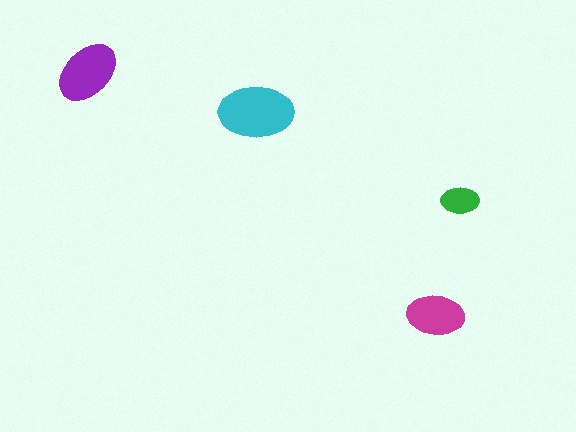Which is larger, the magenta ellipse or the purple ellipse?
The purple one.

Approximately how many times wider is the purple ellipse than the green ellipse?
About 1.5 times wider.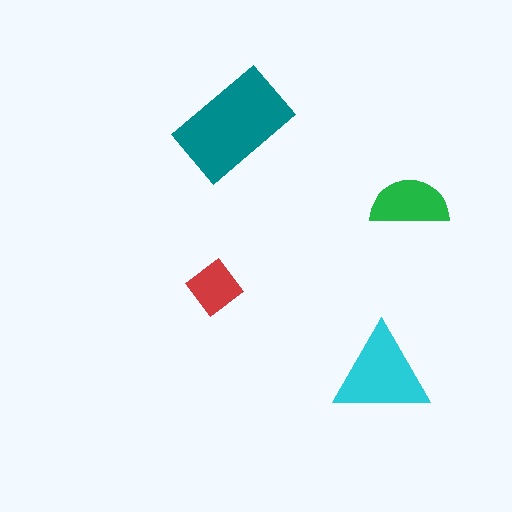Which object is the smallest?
The red diamond.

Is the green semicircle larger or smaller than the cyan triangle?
Smaller.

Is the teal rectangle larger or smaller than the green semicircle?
Larger.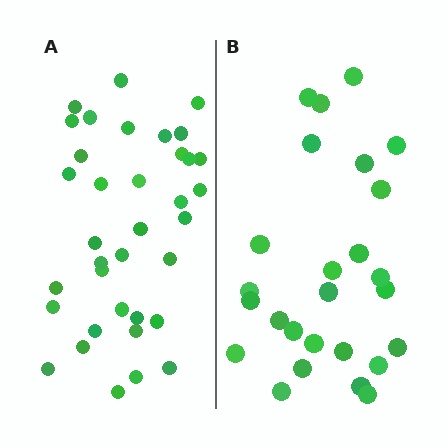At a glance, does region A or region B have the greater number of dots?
Region A (the left region) has more dots.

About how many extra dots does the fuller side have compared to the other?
Region A has roughly 10 or so more dots than region B.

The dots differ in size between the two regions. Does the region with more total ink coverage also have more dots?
No. Region B has more total ink coverage because its dots are larger, but region A actually contains more individual dots. Total area can be misleading — the number of items is what matters here.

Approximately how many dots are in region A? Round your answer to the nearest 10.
About 40 dots. (The exact count is 36, which rounds to 40.)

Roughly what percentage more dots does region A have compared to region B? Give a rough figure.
About 40% more.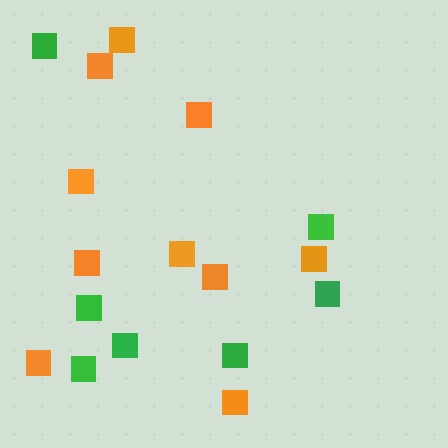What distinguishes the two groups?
There are 2 groups: one group of green squares (7) and one group of orange squares (10).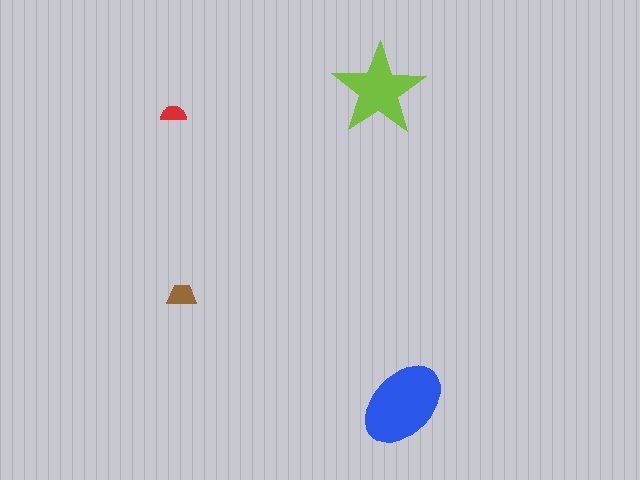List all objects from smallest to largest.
The red semicircle, the brown trapezoid, the lime star, the blue ellipse.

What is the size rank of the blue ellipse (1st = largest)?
1st.